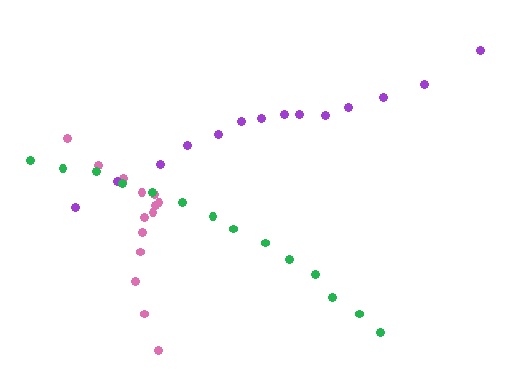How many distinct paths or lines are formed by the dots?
There are 3 distinct paths.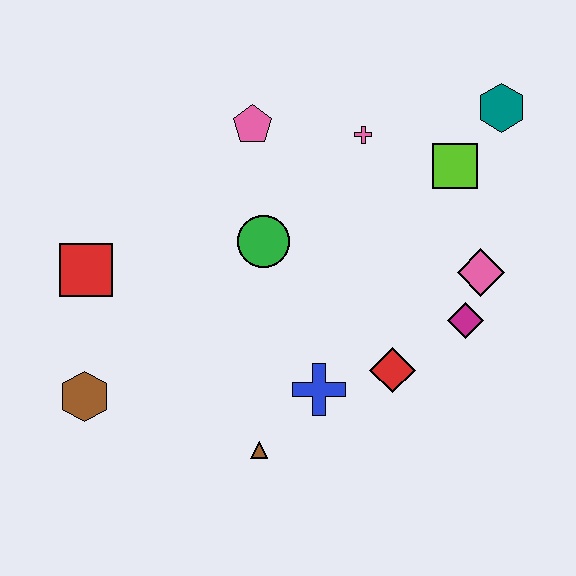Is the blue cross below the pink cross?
Yes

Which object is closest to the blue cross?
The red diamond is closest to the blue cross.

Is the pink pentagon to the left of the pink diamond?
Yes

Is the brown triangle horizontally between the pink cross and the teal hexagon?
No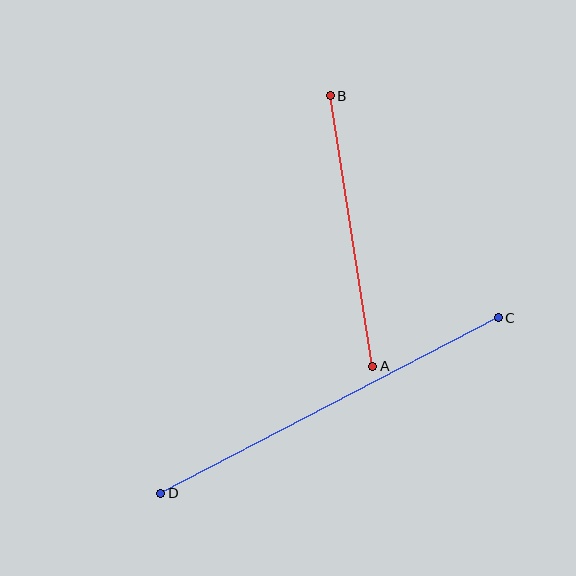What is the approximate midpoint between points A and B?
The midpoint is at approximately (352, 231) pixels.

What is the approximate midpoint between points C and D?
The midpoint is at approximately (330, 406) pixels.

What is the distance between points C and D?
The distance is approximately 380 pixels.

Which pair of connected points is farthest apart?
Points C and D are farthest apart.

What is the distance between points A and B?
The distance is approximately 274 pixels.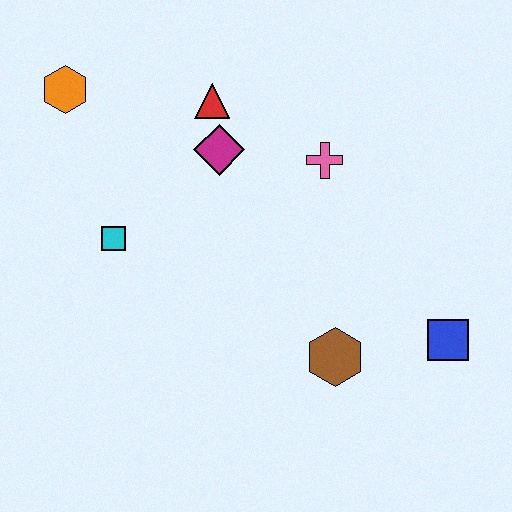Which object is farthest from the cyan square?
The blue square is farthest from the cyan square.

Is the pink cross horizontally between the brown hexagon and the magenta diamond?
Yes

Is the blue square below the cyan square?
Yes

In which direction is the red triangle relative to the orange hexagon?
The red triangle is to the right of the orange hexagon.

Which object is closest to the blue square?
The brown hexagon is closest to the blue square.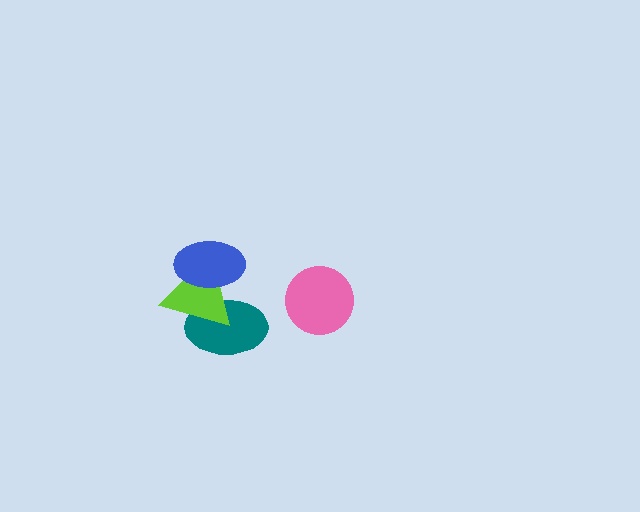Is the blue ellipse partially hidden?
No, no other shape covers it.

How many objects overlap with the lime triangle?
2 objects overlap with the lime triangle.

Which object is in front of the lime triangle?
The blue ellipse is in front of the lime triangle.